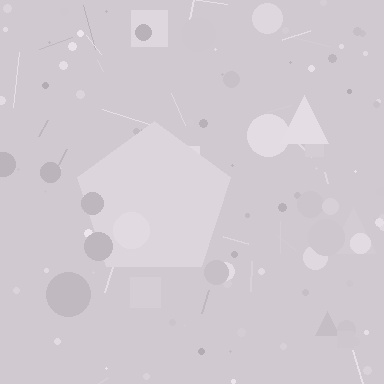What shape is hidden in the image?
A pentagon is hidden in the image.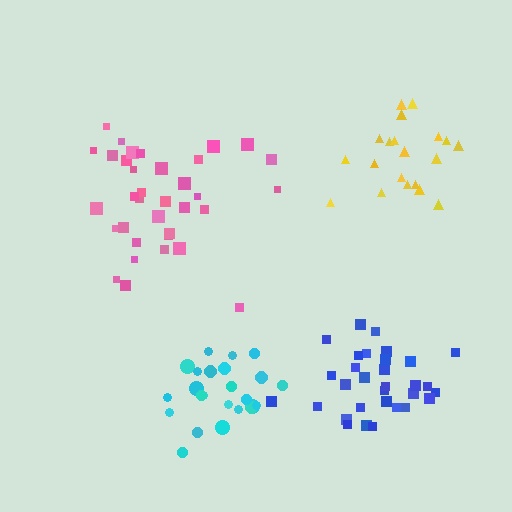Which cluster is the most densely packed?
Blue.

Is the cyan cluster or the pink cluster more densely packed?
Cyan.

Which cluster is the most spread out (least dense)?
Pink.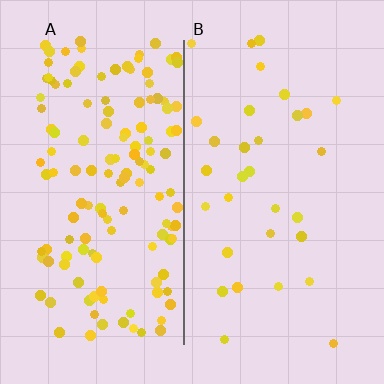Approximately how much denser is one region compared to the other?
Approximately 4.4× — region A over region B.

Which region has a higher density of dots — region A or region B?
A (the left).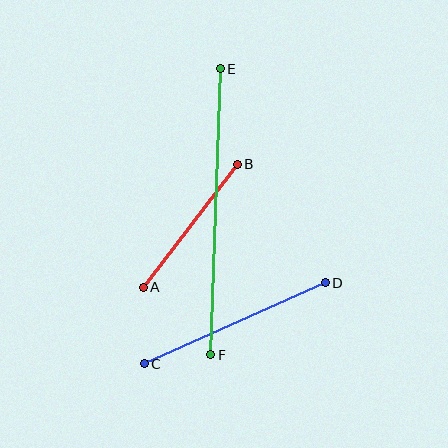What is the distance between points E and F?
The distance is approximately 286 pixels.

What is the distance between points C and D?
The distance is approximately 198 pixels.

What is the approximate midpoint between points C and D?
The midpoint is at approximately (235, 323) pixels.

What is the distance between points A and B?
The distance is approximately 155 pixels.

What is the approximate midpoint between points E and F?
The midpoint is at approximately (215, 212) pixels.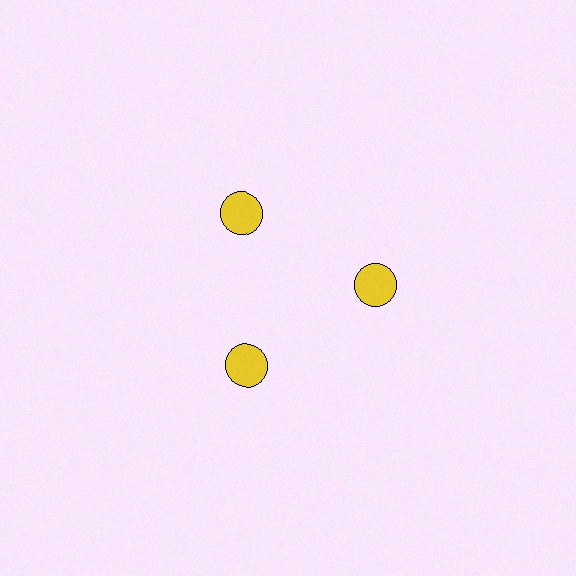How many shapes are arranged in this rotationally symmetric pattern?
There are 3 shapes, arranged in 3 groups of 1.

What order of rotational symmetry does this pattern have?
This pattern has 3-fold rotational symmetry.